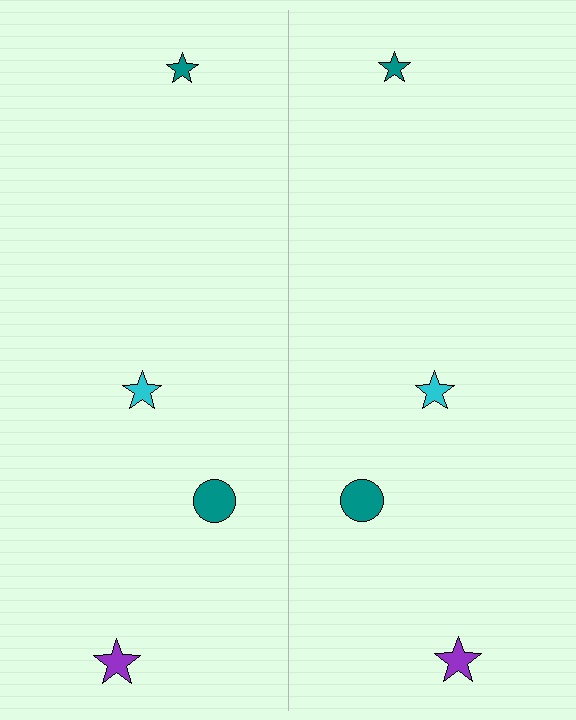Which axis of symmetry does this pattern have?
The pattern has a vertical axis of symmetry running through the center of the image.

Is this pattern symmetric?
Yes, this pattern has bilateral (reflection) symmetry.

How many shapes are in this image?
There are 8 shapes in this image.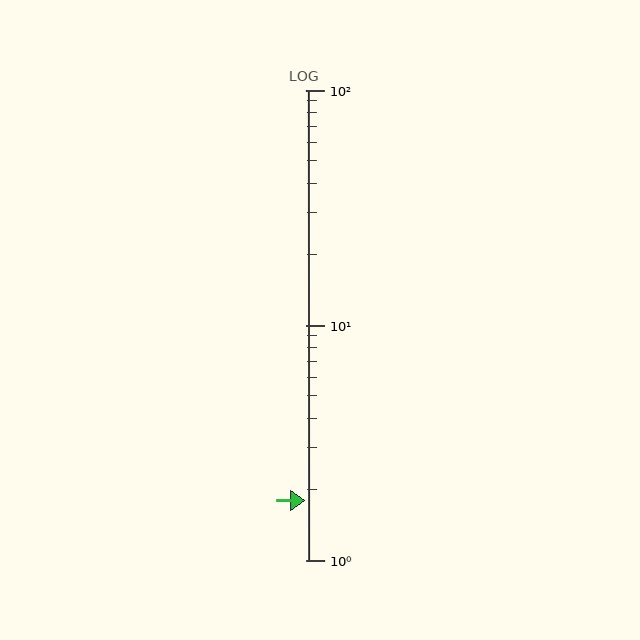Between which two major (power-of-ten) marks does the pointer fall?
The pointer is between 1 and 10.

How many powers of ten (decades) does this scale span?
The scale spans 2 decades, from 1 to 100.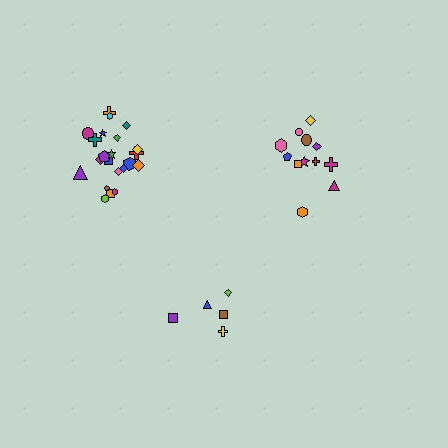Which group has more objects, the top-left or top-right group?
The top-left group.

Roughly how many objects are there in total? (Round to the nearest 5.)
Roughly 40 objects in total.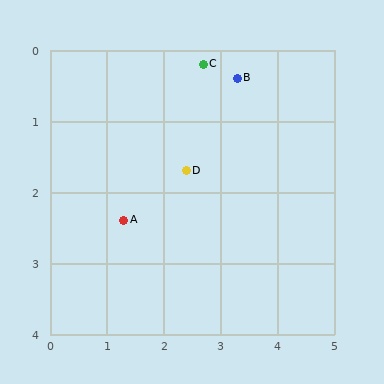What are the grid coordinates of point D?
Point D is at approximately (2.4, 1.7).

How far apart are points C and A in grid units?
Points C and A are about 2.6 grid units apart.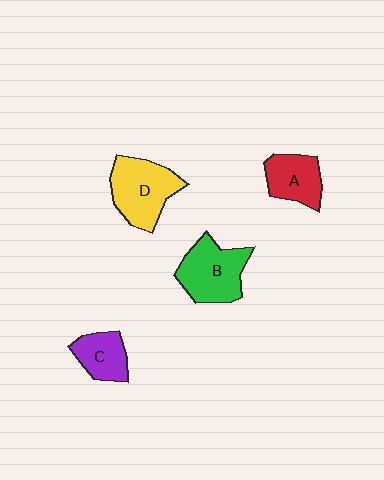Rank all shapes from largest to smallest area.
From largest to smallest: D (yellow), B (green), A (red), C (purple).